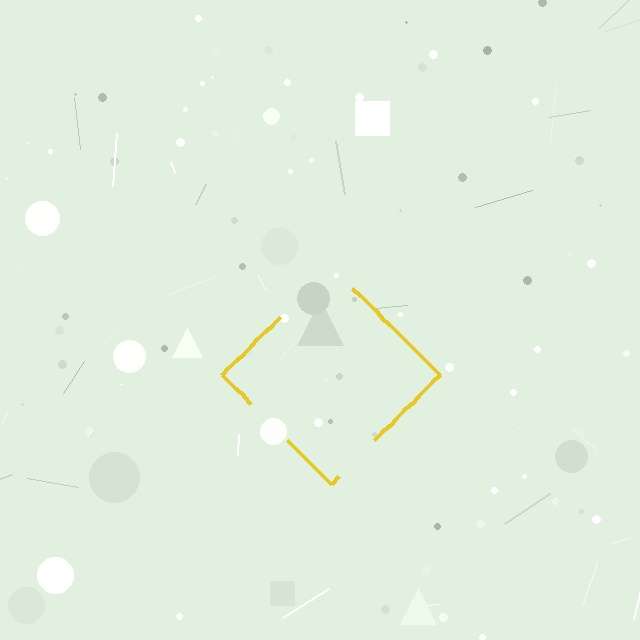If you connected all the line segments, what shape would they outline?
They would outline a diamond.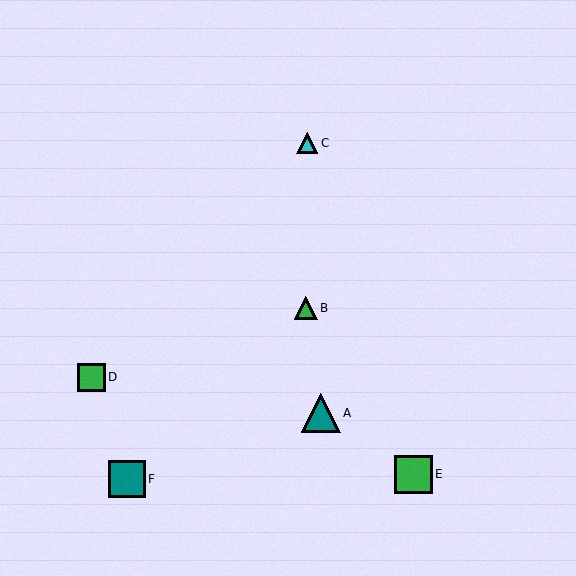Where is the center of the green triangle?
The center of the green triangle is at (306, 308).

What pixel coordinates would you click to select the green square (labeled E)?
Click at (414, 474) to select the green square E.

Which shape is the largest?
The teal triangle (labeled A) is the largest.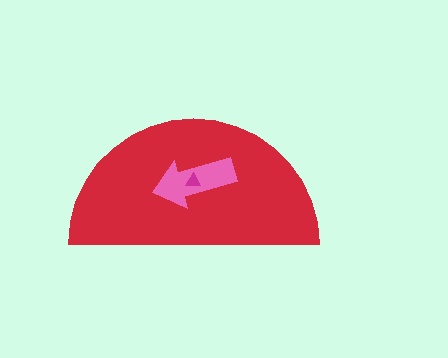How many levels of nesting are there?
3.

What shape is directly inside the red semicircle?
The pink arrow.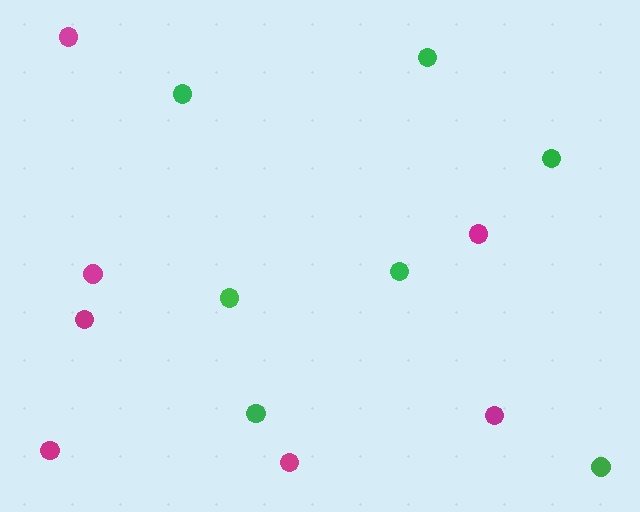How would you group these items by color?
There are 2 groups: one group of green circles (7) and one group of magenta circles (7).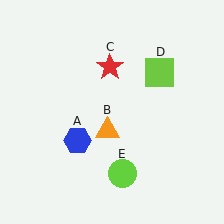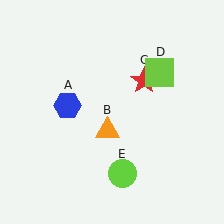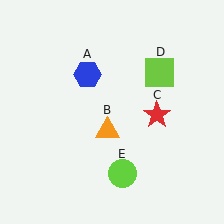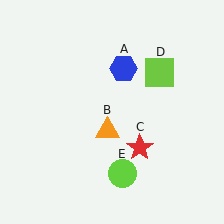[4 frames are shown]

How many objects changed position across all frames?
2 objects changed position: blue hexagon (object A), red star (object C).